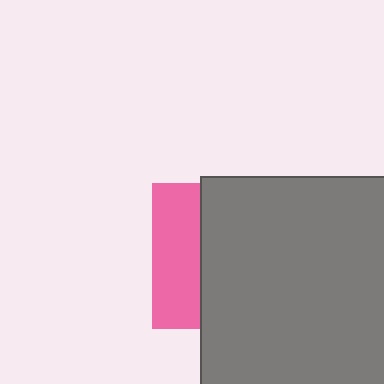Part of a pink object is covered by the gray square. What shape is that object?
It is a square.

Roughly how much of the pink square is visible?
A small part of it is visible (roughly 33%).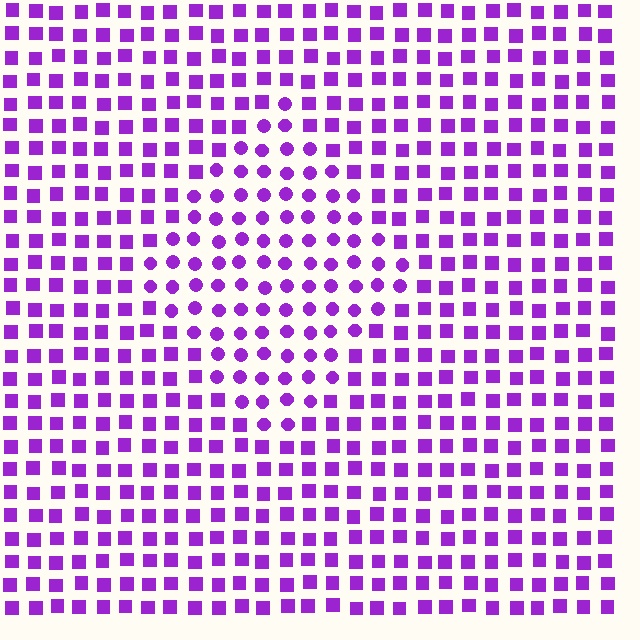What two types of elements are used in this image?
The image uses circles inside the diamond region and squares outside it.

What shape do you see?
I see a diamond.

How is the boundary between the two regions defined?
The boundary is defined by a change in element shape: circles inside vs. squares outside. All elements share the same color and spacing.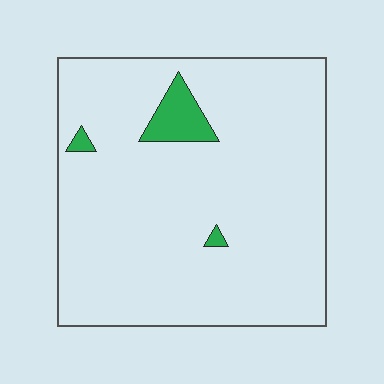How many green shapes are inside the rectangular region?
3.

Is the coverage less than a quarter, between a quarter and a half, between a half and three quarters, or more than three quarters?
Less than a quarter.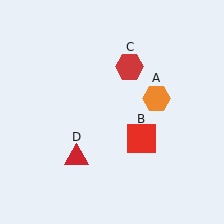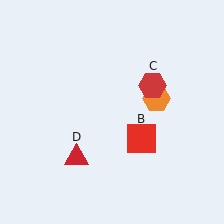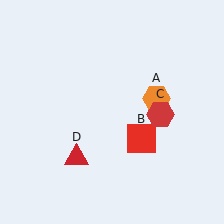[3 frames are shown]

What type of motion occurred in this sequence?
The red hexagon (object C) rotated clockwise around the center of the scene.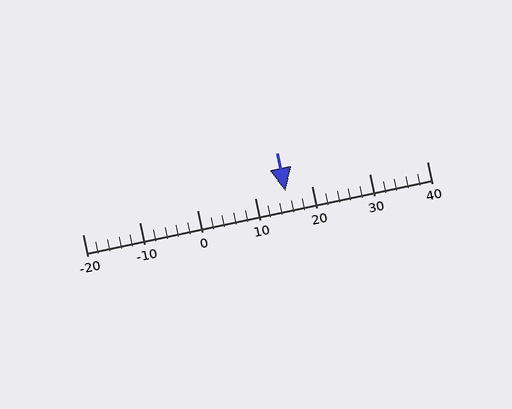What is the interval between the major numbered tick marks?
The major tick marks are spaced 10 units apart.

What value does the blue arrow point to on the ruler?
The blue arrow points to approximately 15.